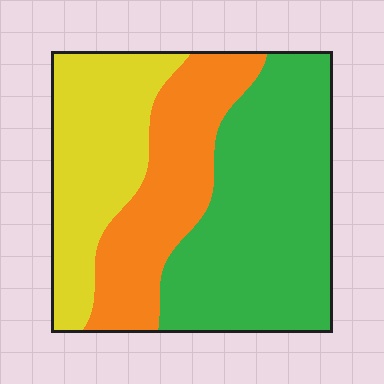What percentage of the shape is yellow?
Yellow takes up between a quarter and a half of the shape.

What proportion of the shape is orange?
Orange covers around 25% of the shape.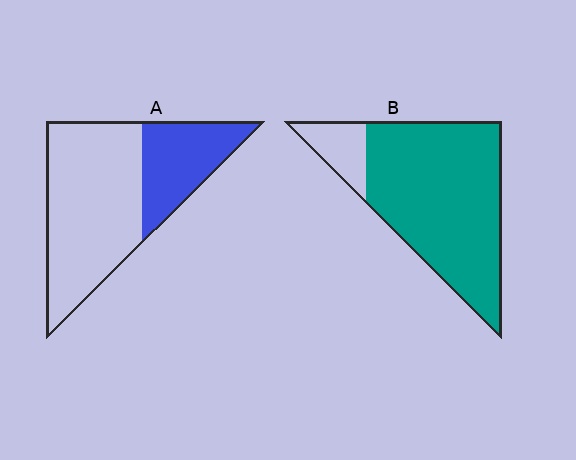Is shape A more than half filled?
No.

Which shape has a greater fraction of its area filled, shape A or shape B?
Shape B.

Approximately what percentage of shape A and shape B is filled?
A is approximately 30% and B is approximately 85%.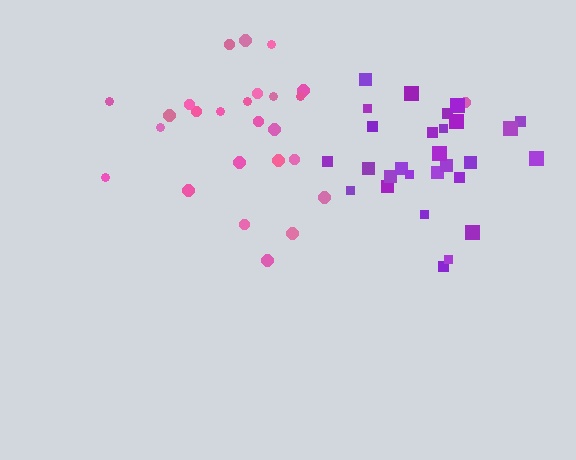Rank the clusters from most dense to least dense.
purple, pink.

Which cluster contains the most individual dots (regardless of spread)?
Purple (29).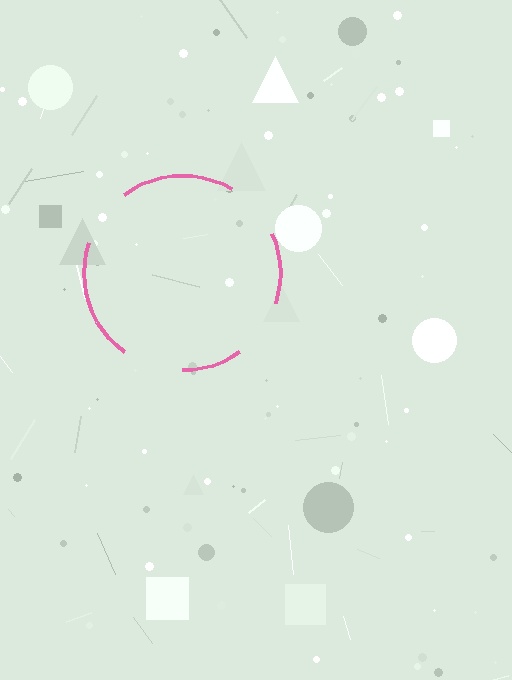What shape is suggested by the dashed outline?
The dashed outline suggests a circle.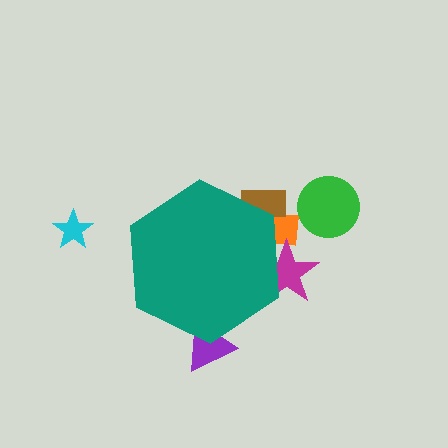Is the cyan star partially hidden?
No, the cyan star is fully visible.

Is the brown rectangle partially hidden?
Yes, the brown rectangle is partially hidden behind the teal hexagon.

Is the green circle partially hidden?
No, the green circle is fully visible.